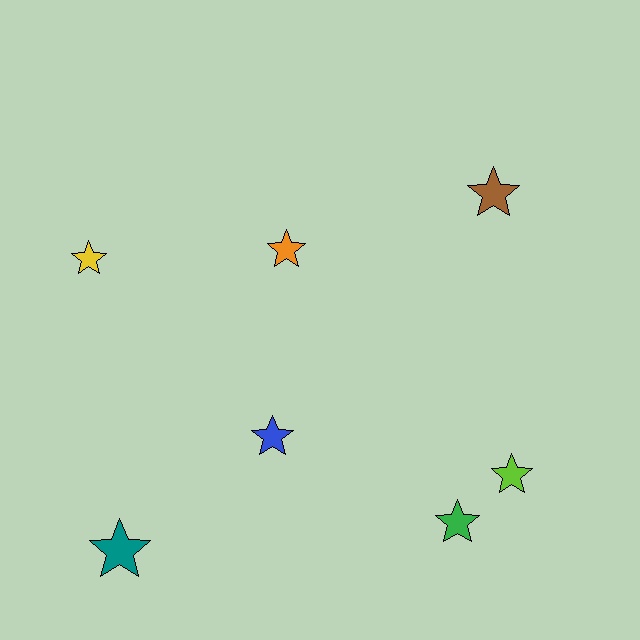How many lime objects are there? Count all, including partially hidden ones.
There is 1 lime object.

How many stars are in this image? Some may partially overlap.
There are 7 stars.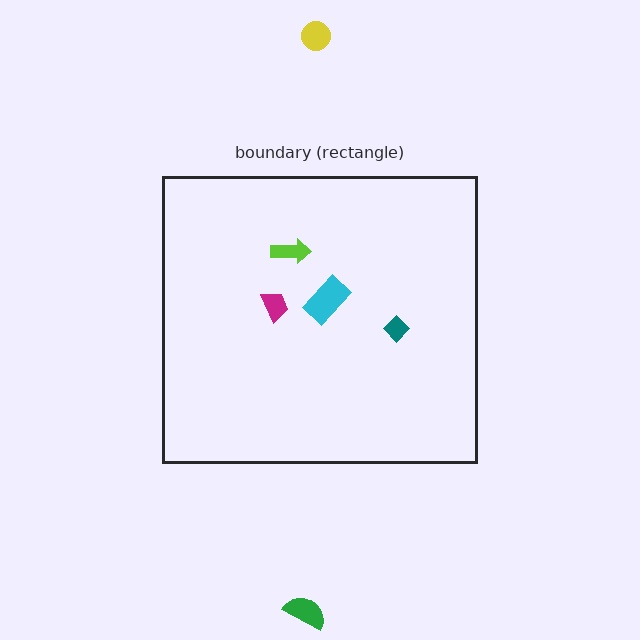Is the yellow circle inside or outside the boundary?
Outside.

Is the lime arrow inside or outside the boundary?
Inside.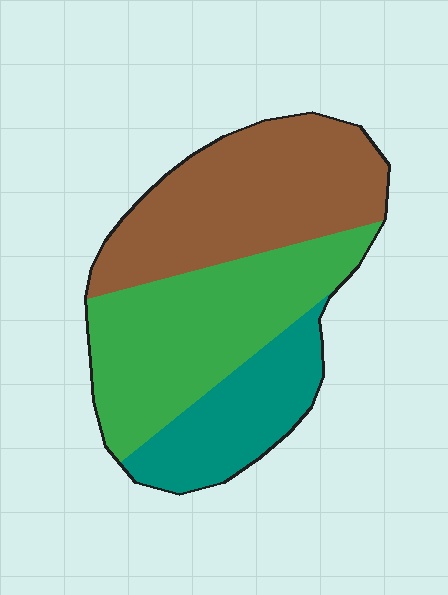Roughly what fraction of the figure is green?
Green covers 39% of the figure.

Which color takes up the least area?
Teal, at roughly 20%.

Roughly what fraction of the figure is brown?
Brown takes up between a quarter and a half of the figure.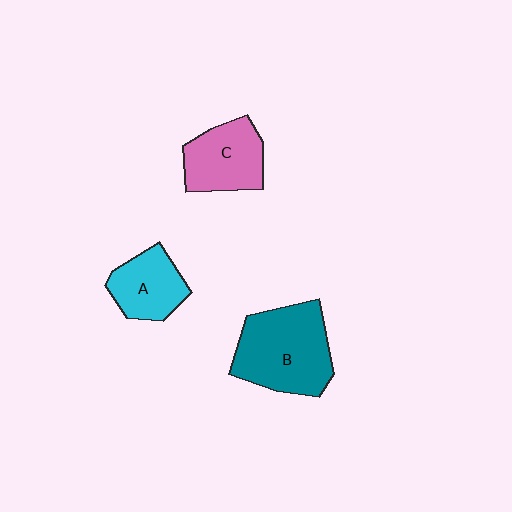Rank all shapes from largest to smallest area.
From largest to smallest: B (teal), C (pink), A (cyan).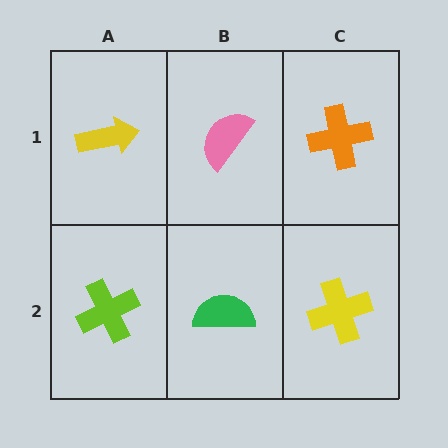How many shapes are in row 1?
3 shapes.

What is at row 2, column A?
A lime cross.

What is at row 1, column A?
A yellow arrow.